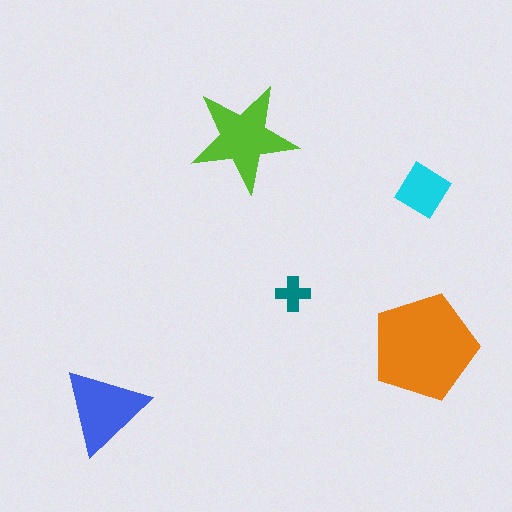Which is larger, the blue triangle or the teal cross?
The blue triangle.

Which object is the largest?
The orange pentagon.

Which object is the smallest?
The teal cross.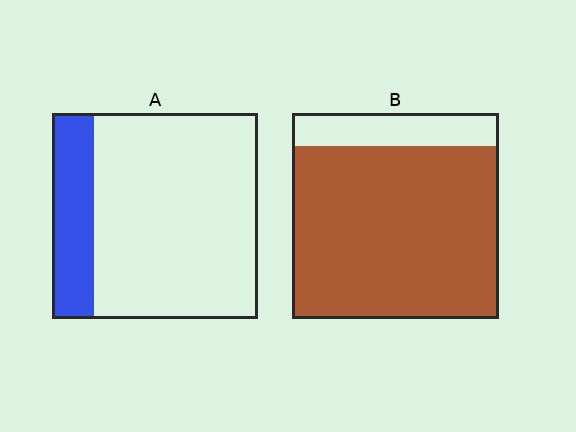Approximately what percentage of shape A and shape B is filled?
A is approximately 20% and B is approximately 85%.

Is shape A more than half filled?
No.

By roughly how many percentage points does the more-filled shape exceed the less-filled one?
By roughly 65 percentage points (B over A).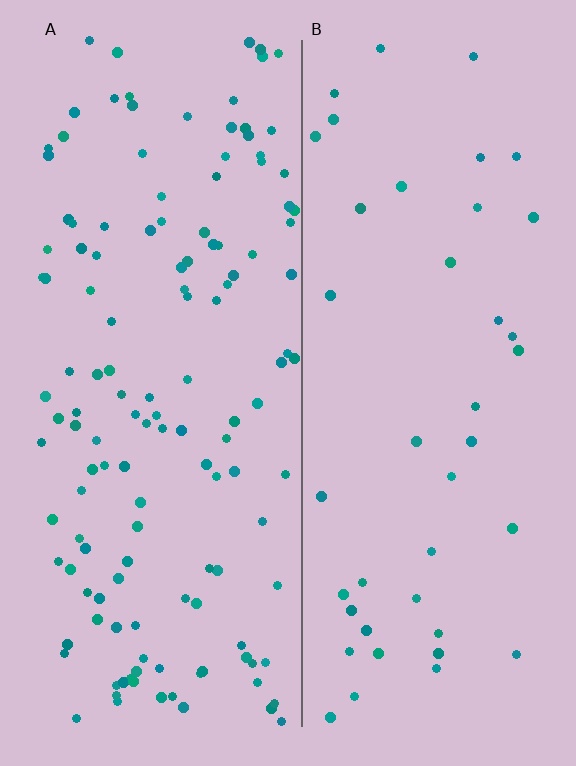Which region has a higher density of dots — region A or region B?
A (the left).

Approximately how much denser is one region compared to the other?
Approximately 3.2× — region A over region B.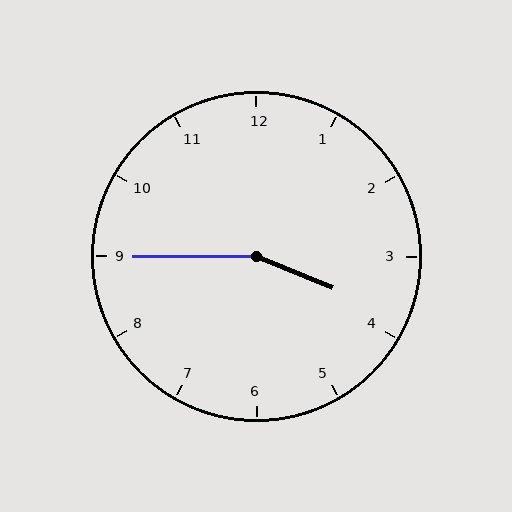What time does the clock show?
3:45.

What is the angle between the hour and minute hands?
Approximately 158 degrees.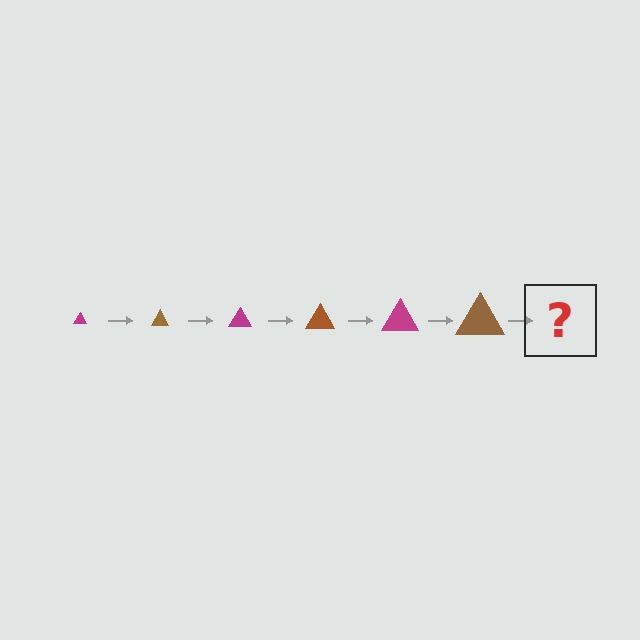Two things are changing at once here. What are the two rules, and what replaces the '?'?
The two rules are that the triangle grows larger each step and the color cycles through magenta and brown. The '?' should be a magenta triangle, larger than the previous one.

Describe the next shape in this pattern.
It should be a magenta triangle, larger than the previous one.